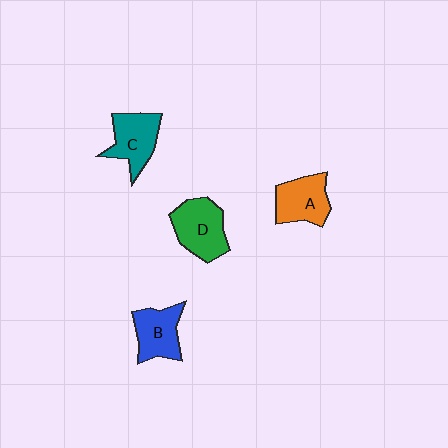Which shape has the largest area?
Shape D (green).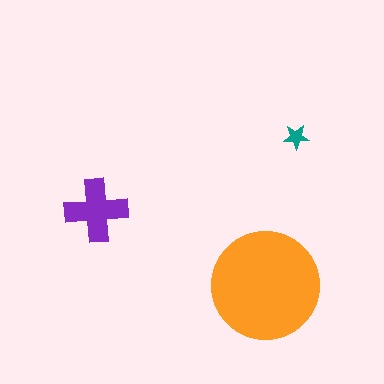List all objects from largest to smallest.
The orange circle, the purple cross, the teal star.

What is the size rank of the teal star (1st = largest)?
3rd.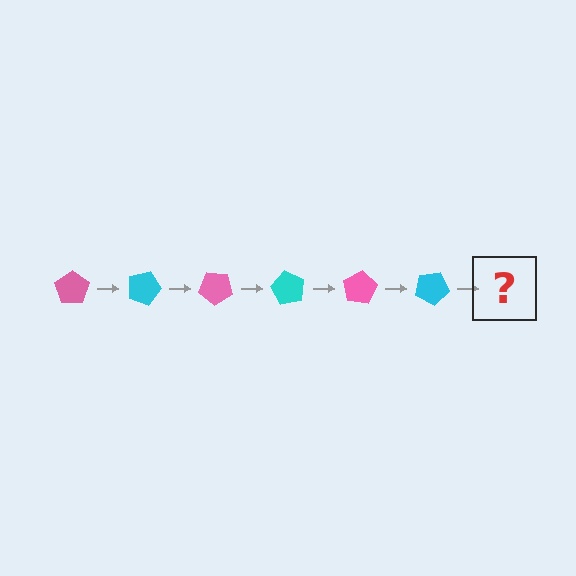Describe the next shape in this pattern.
It should be a pink pentagon, rotated 120 degrees from the start.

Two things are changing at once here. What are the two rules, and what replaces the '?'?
The two rules are that it rotates 20 degrees each step and the color cycles through pink and cyan. The '?' should be a pink pentagon, rotated 120 degrees from the start.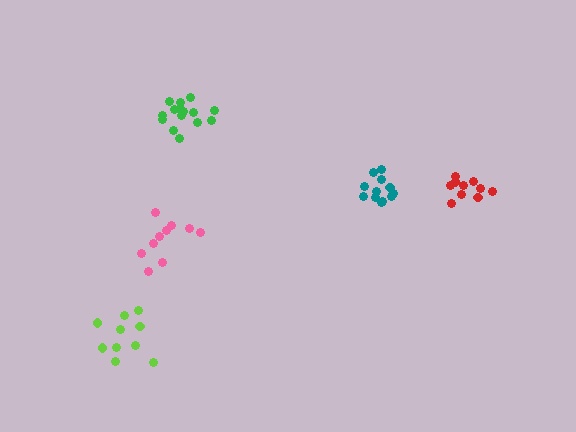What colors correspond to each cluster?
The clusters are colored: teal, lime, red, pink, green.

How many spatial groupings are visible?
There are 5 spatial groupings.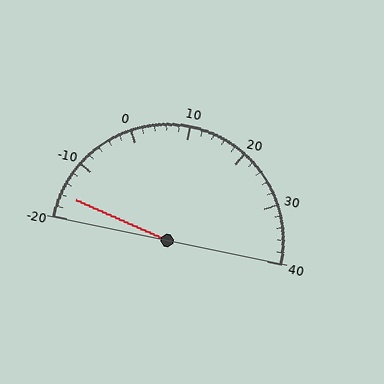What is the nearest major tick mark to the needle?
The nearest major tick mark is -20.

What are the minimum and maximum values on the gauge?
The gauge ranges from -20 to 40.